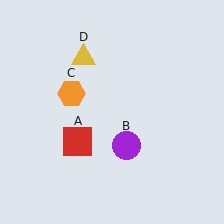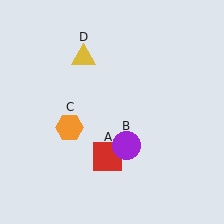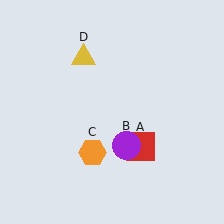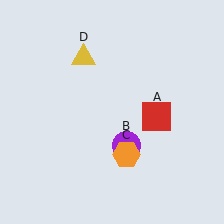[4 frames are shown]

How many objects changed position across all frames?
2 objects changed position: red square (object A), orange hexagon (object C).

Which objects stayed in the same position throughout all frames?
Purple circle (object B) and yellow triangle (object D) remained stationary.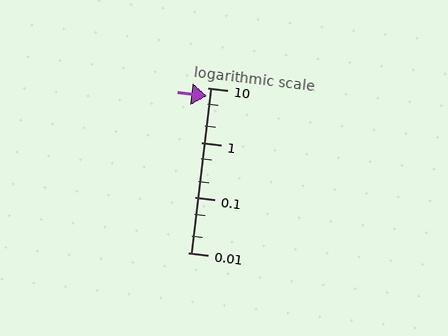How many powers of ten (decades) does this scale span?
The scale spans 3 decades, from 0.01 to 10.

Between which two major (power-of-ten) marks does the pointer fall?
The pointer is between 1 and 10.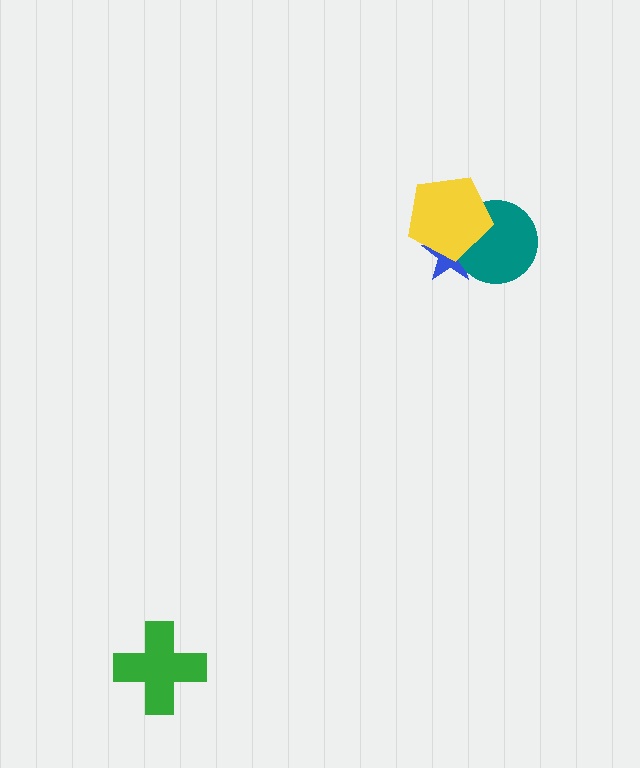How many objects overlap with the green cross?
0 objects overlap with the green cross.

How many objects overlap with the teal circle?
2 objects overlap with the teal circle.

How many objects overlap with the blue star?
2 objects overlap with the blue star.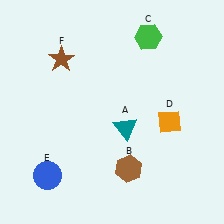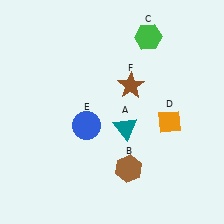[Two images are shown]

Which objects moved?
The objects that moved are: the blue circle (E), the brown star (F).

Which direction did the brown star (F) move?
The brown star (F) moved right.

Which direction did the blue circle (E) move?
The blue circle (E) moved up.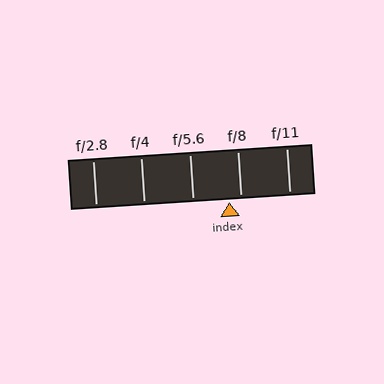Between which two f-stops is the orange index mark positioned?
The index mark is between f/5.6 and f/8.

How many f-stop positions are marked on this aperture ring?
There are 5 f-stop positions marked.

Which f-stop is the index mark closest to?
The index mark is closest to f/8.